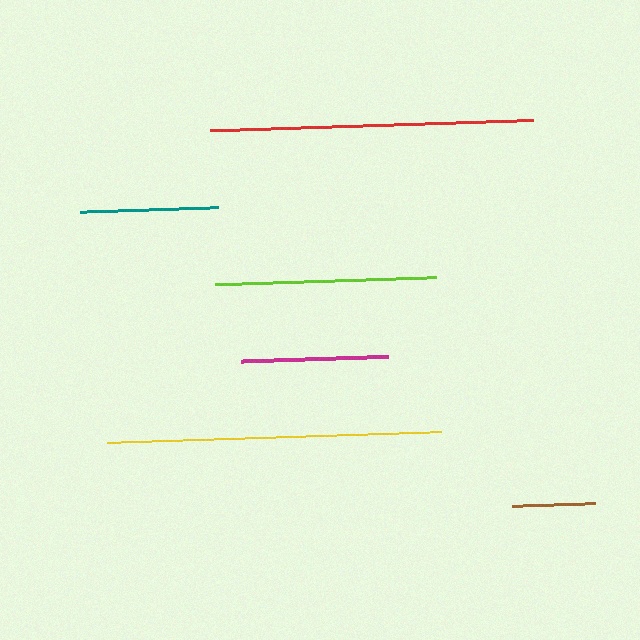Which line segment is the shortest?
The brown line is the shortest at approximately 82 pixels.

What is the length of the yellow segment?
The yellow segment is approximately 334 pixels long.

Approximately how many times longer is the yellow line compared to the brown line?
The yellow line is approximately 4.1 times the length of the brown line.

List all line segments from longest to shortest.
From longest to shortest: yellow, red, lime, magenta, teal, brown.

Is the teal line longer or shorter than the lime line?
The lime line is longer than the teal line.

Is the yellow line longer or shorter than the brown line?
The yellow line is longer than the brown line.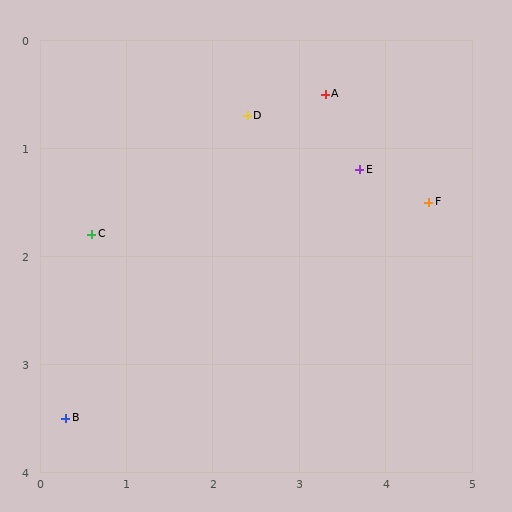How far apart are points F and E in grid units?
Points F and E are about 0.9 grid units apart.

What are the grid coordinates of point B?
Point B is at approximately (0.3, 3.5).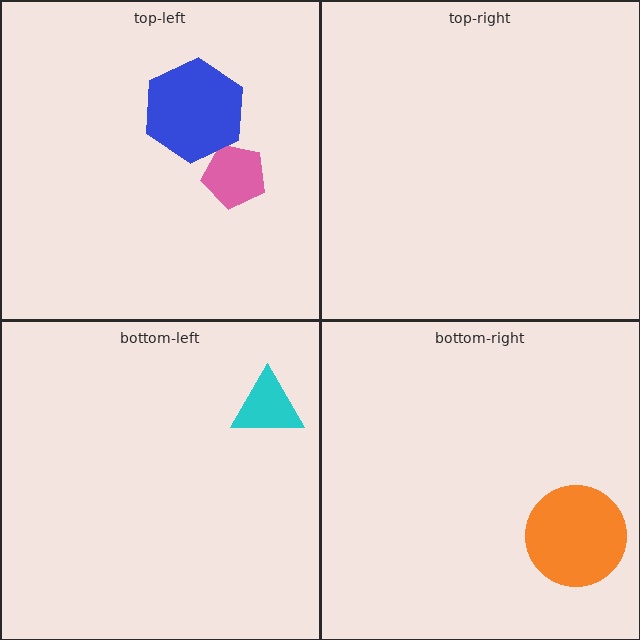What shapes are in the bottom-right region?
The orange circle.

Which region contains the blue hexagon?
The top-left region.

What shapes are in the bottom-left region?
The cyan triangle.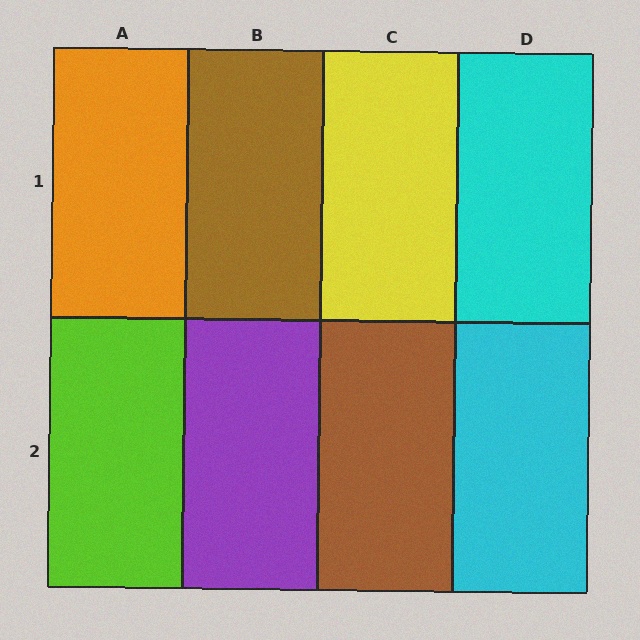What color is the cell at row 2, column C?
Brown.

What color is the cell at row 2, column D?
Cyan.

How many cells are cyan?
2 cells are cyan.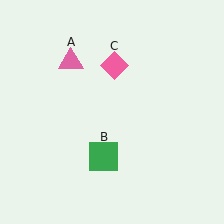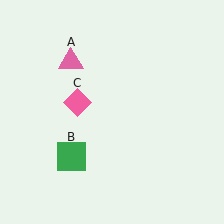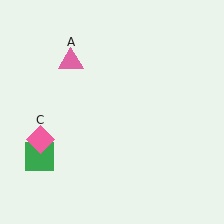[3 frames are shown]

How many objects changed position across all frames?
2 objects changed position: green square (object B), pink diamond (object C).